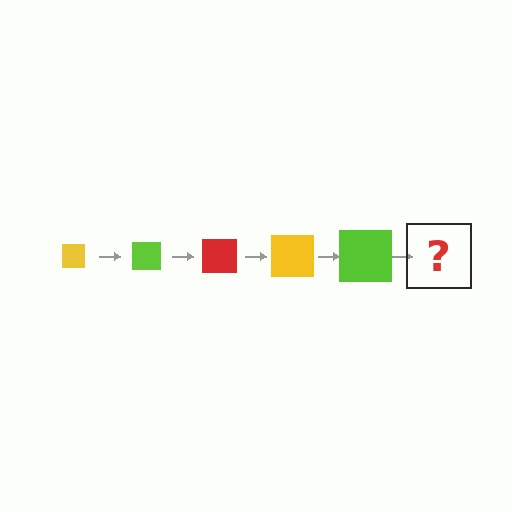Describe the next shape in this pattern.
It should be a red square, larger than the previous one.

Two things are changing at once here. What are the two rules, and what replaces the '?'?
The two rules are that the square grows larger each step and the color cycles through yellow, lime, and red. The '?' should be a red square, larger than the previous one.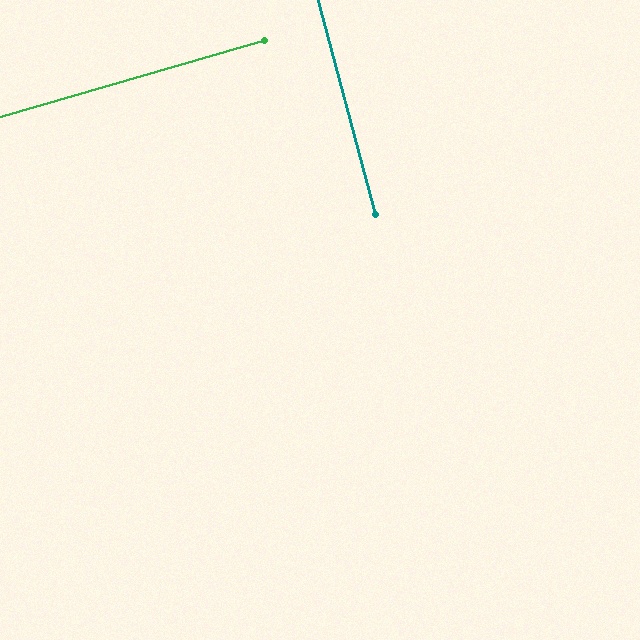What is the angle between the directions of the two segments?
Approximately 89 degrees.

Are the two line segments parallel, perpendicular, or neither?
Perpendicular — they meet at approximately 89°.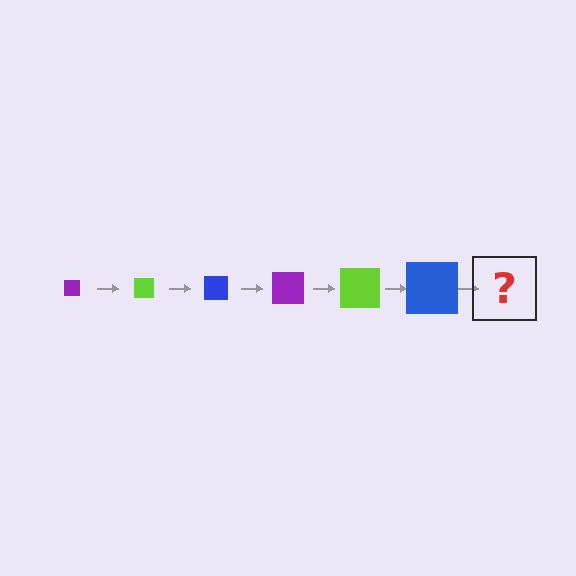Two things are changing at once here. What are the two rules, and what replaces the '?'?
The two rules are that the square grows larger each step and the color cycles through purple, lime, and blue. The '?' should be a purple square, larger than the previous one.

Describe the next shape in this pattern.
It should be a purple square, larger than the previous one.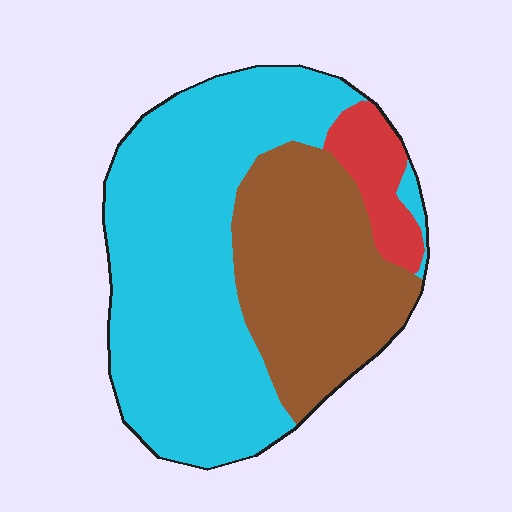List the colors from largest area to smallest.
From largest to smallest: cyan, brown, red.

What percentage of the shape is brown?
Brown takes up about one third (1/3) of the shape.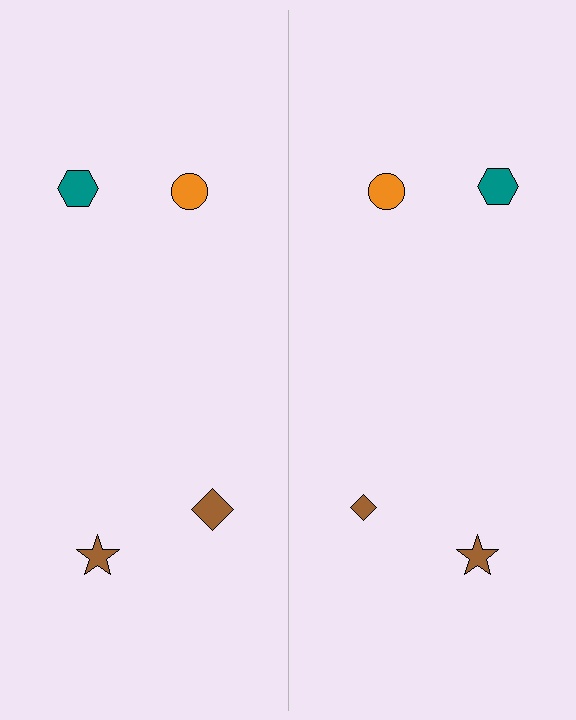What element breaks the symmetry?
The brown diamond on the right side has a different size than its mirror counterpart.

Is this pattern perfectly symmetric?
No, the pattern is not perfectly symmetric. The brown diamond on the right side has a different size than its mirror counterpart.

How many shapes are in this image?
There are 8 shapes in this image.